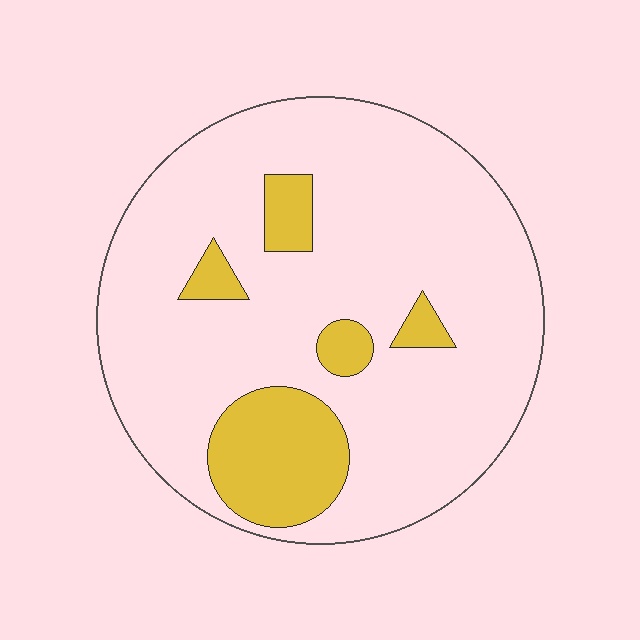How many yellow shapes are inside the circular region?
5.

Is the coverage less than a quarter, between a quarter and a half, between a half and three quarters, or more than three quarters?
Less than a quarter.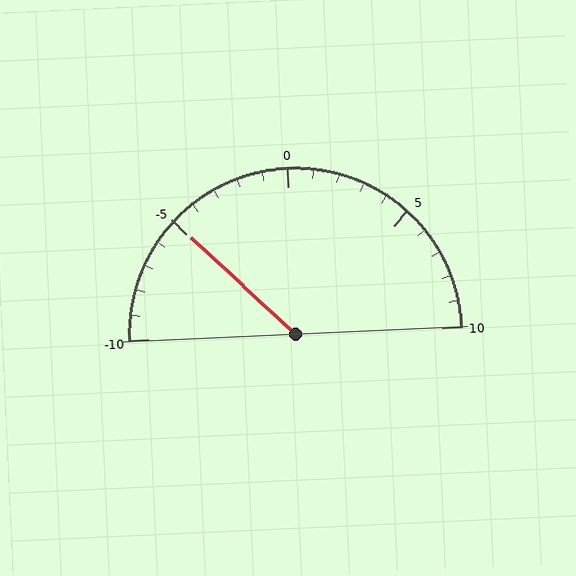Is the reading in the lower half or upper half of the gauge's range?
The reading is in the lower half of the range (-10 to 10).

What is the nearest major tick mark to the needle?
The nearest major tick mark is -5.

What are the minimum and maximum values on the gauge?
The gauge ranges from -10 to 10.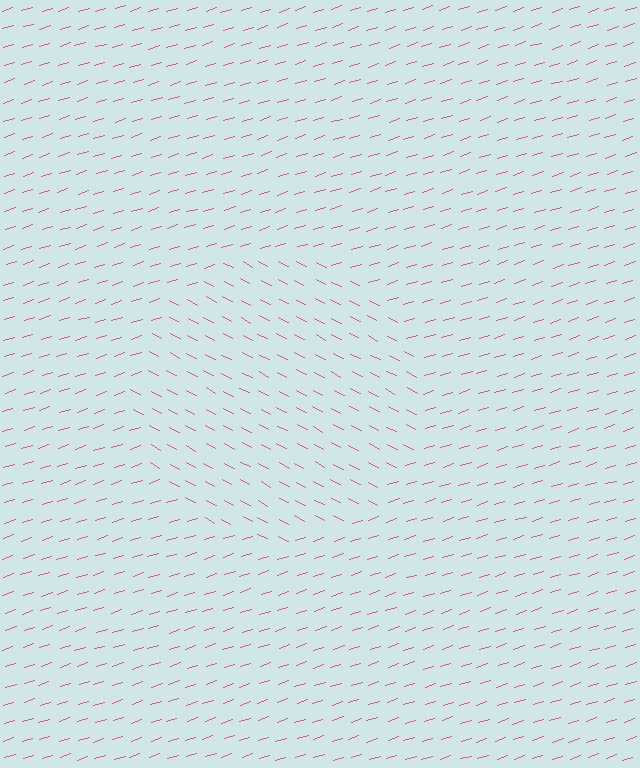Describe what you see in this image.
The image is filled with small pink line segments. A circle region in the image has lines oriented differently from the surrounding lines, creating a visible texture boundary.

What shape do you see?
I see a circle.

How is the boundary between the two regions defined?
The boundary is defined purely by a change in line orientation (approximately 45 degrees difference). All lines are the same color and thickness.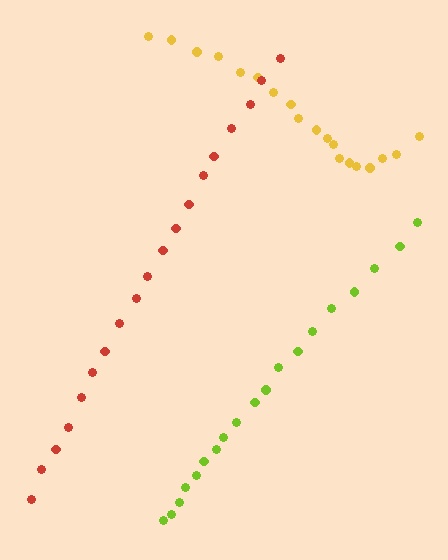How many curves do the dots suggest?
There are 3 distinct paths.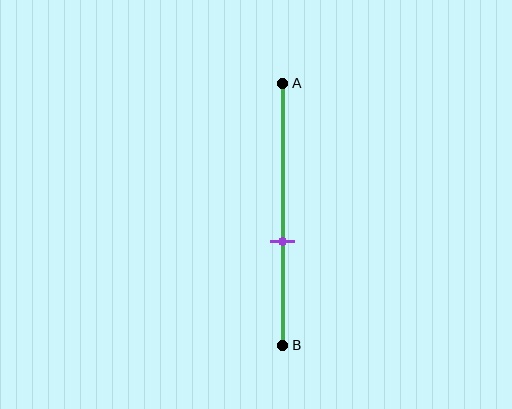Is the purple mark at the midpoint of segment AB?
No, the mark is at about 60% from A, not at the 50% midpoint.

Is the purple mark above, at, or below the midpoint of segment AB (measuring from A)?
The purple mark is below the midpoint of segment AB.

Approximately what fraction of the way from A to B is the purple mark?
The purple mark is approximately 60% of the way from A to B.